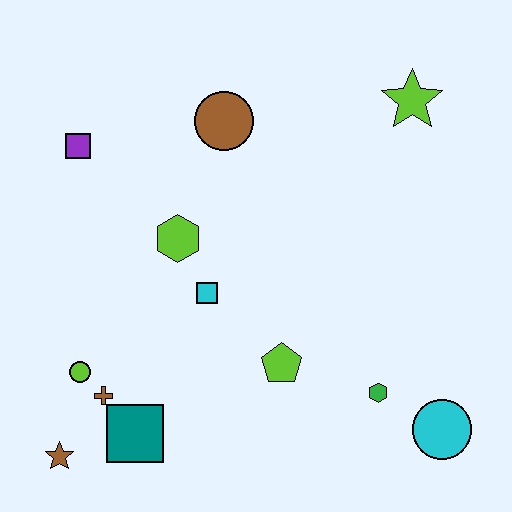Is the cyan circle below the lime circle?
Yes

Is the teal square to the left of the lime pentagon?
Yes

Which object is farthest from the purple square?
The cyan circle is farthest from the purple square.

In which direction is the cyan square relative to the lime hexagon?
The cyan square is below the lime hexagon.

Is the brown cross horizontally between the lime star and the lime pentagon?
No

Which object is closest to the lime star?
The brown circle is closest to the lime star.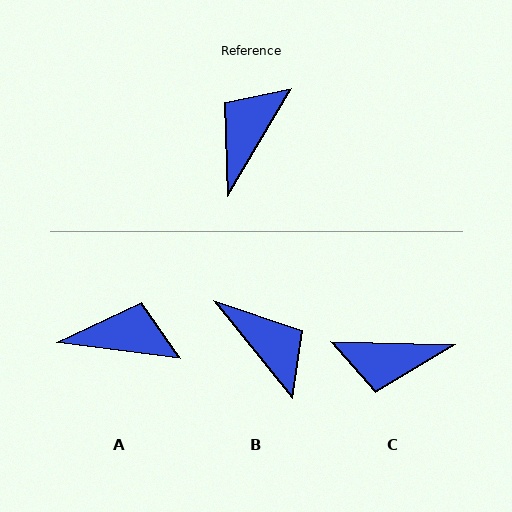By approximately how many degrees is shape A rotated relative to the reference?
Approximately 67 degrees clockwise.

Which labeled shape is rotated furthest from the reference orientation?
C, about 120 degrees away.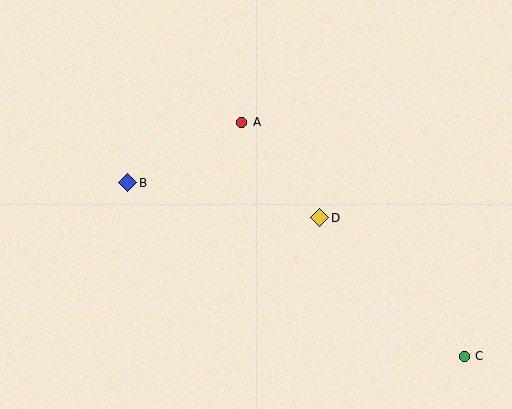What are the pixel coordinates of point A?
Point A is at (242, 122).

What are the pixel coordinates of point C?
Point C is at (464, 356).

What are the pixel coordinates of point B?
Point B is at (128, 183).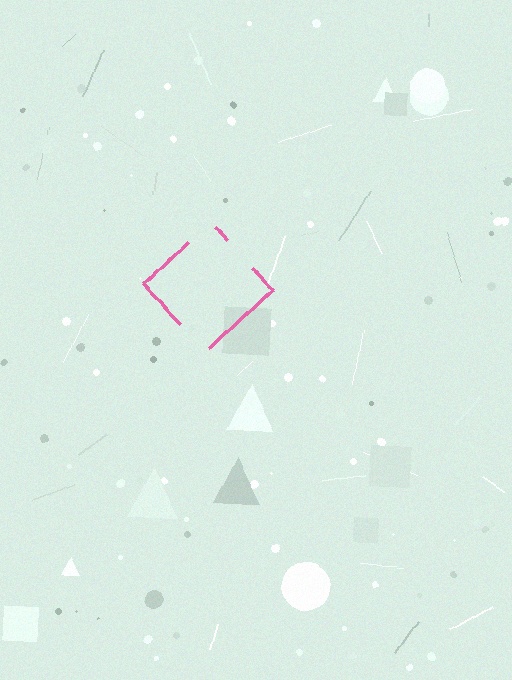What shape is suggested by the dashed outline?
The dashed outline suggests a diamond.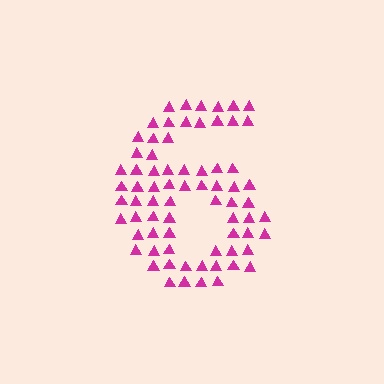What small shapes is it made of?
It is made of small triangles.